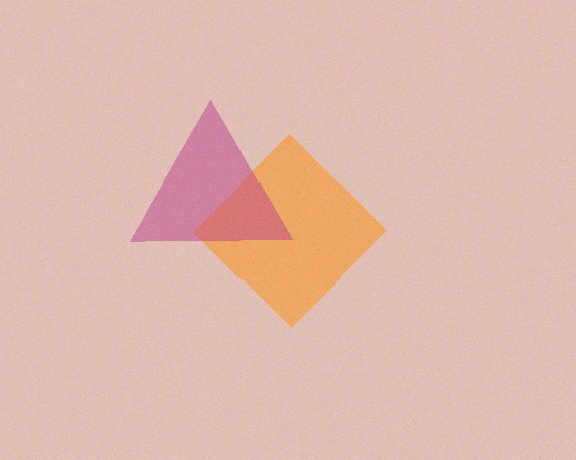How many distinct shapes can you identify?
There are 2 distinct shapes: an orange diamond, a magenta triangle.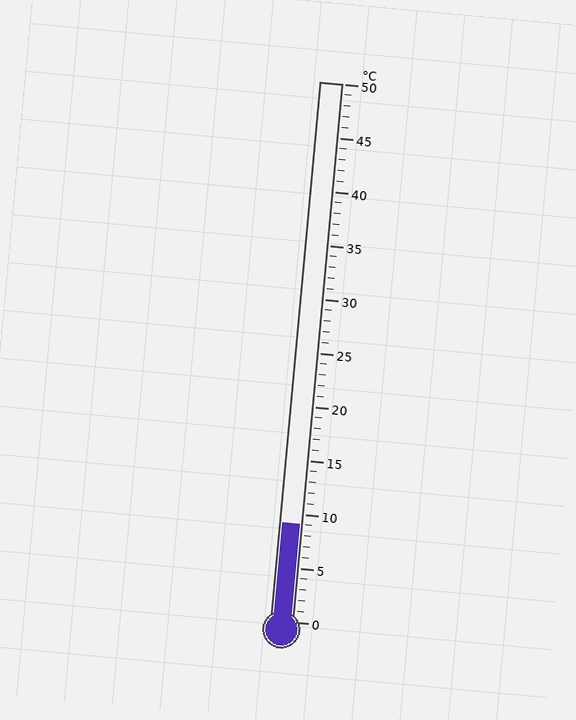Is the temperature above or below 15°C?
The temperature is below 15°C.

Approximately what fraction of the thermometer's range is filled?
The thermometer is filled to approximately 20% of its range.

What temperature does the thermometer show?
The thermometer shows approximately 9°C.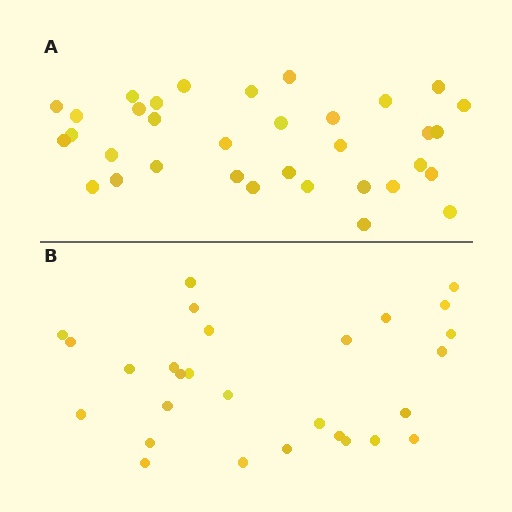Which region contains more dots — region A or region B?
Region A (the top region) has more dots.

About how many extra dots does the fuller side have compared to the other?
Region A has about 6 more dots than region B.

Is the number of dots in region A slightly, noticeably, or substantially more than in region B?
Region A has only slightly more — the two regions are fairly close. The ratio is roughly 1.2 to 1.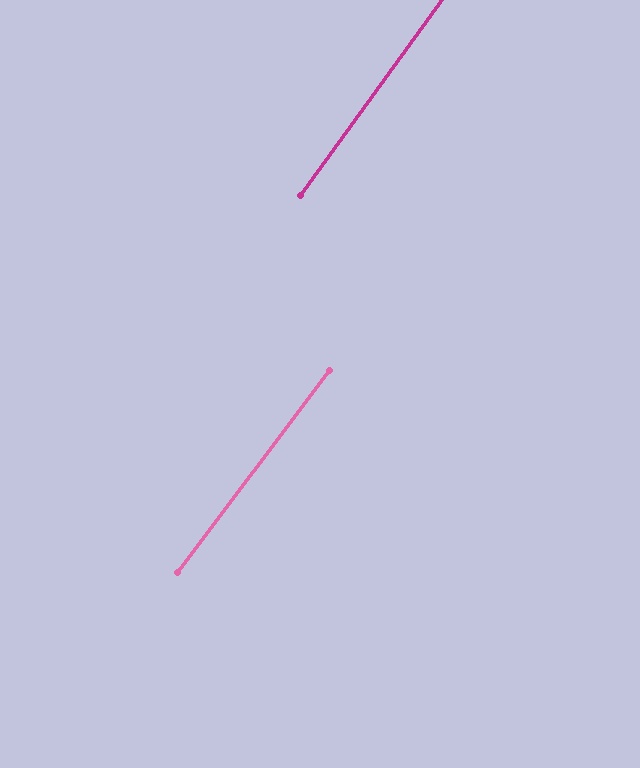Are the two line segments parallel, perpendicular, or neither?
Parallel — their directions differ by only 1.2°.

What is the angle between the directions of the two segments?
Approximately 1 degree.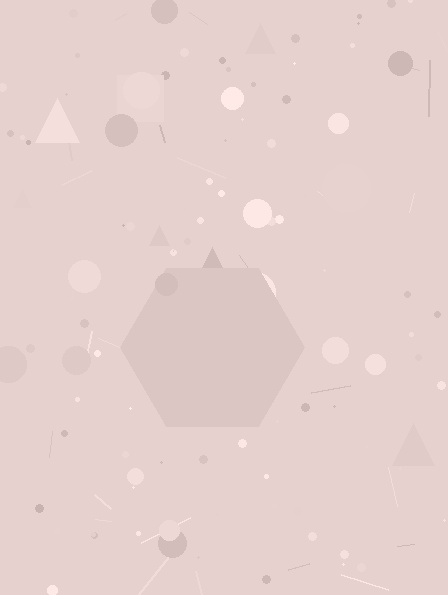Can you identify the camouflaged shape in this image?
The camouflaged shape is a hexagon.